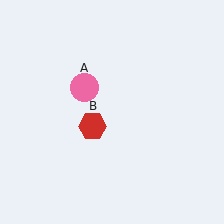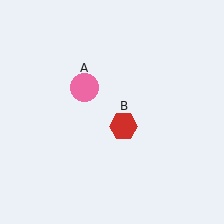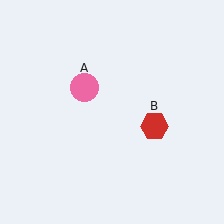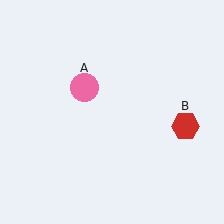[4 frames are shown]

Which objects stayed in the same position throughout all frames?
Pink circle (object A) remained stationary.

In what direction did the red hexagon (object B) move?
The red hexagon (object B) moved right.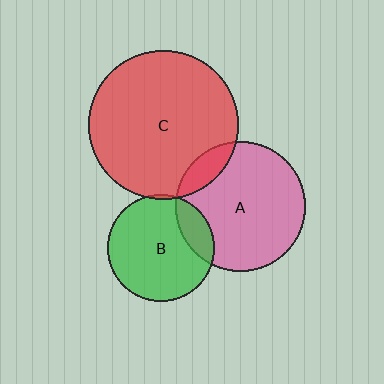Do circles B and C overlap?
Yes.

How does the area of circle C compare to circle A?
Approximately 1.3 times.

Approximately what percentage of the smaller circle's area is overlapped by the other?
Approximately 5%.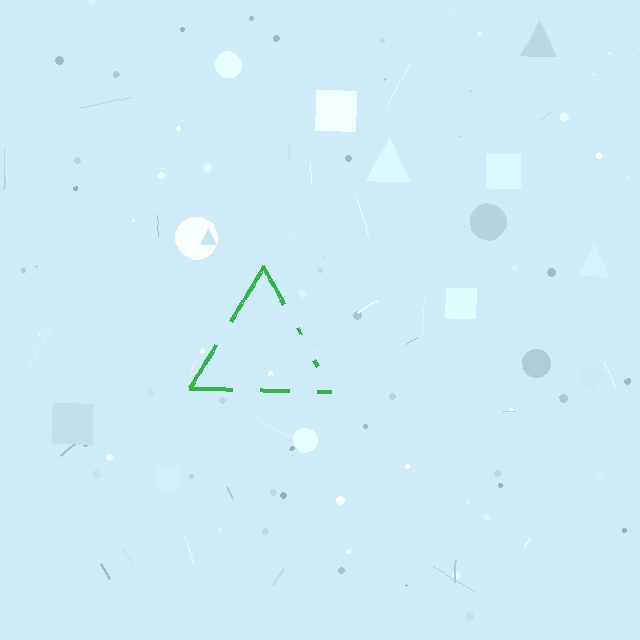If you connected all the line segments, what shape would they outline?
They would outline a triangle.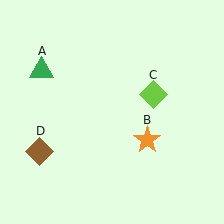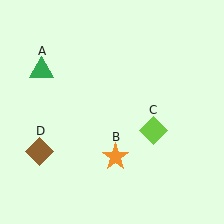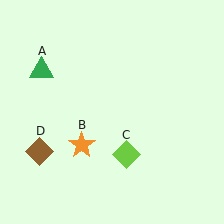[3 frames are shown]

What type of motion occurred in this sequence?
The orange star (object B), lime diamond (object C) rotated clockwise around the center of the scene.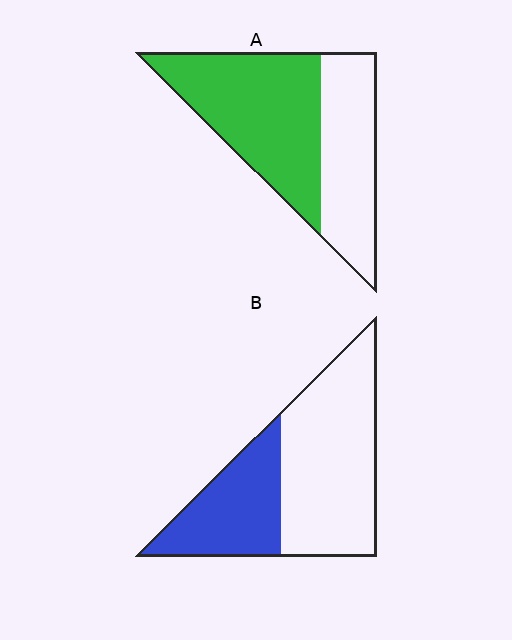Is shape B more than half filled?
No.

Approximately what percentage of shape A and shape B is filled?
A is approximately 60% and B is approximately 35%.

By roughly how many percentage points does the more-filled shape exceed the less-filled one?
By roughly 25 percentage points (A over B).